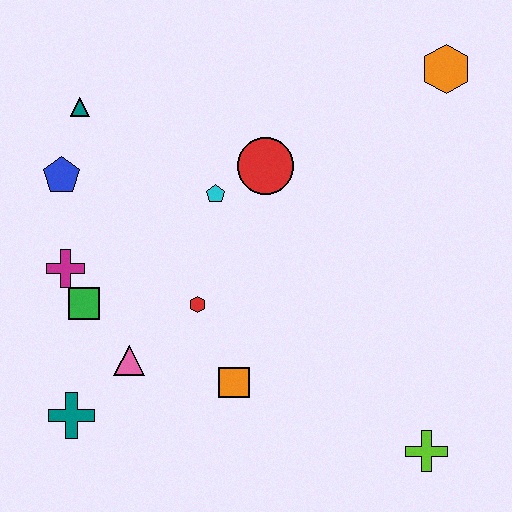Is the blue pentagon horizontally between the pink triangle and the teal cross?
No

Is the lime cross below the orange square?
Yes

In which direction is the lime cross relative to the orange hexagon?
The lime cross is below the orange hexagon.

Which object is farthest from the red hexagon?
The orange hexagon is farthest from the red hexagon.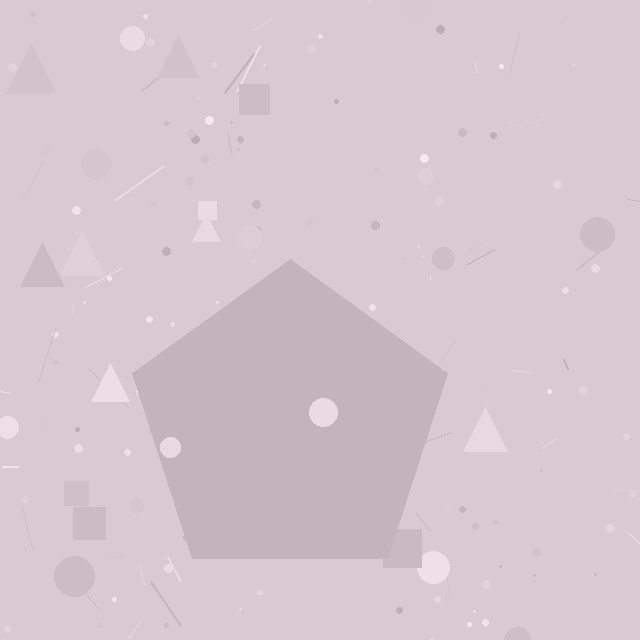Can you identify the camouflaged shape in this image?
The camouflaged shape is a pentagon.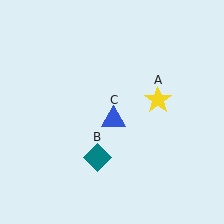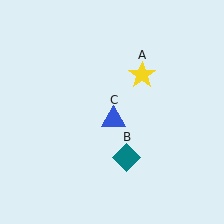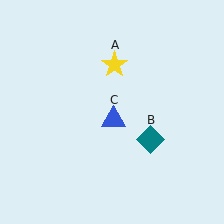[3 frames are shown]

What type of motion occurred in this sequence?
The yellow star (object A), teal diamond (object B) rotated counterclockwise around the center of the scene.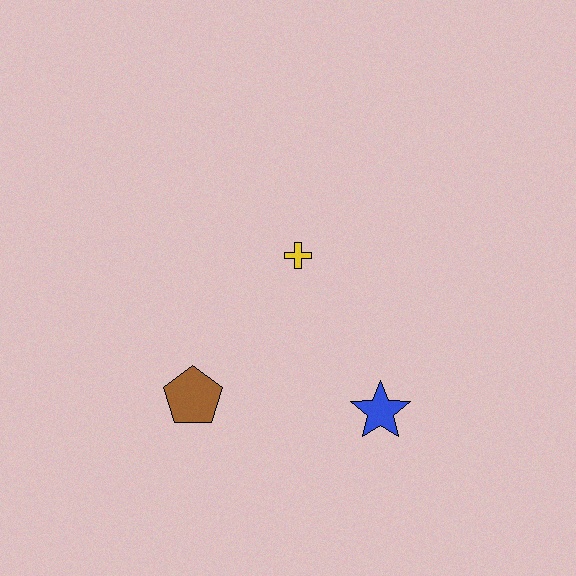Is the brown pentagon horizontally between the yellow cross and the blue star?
No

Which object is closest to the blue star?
The yellow cross is closest to the blue star.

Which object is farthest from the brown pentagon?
The blue star is farthest from the brown pentagon.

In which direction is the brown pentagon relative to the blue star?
The brown pentagon is to the left of the blue star.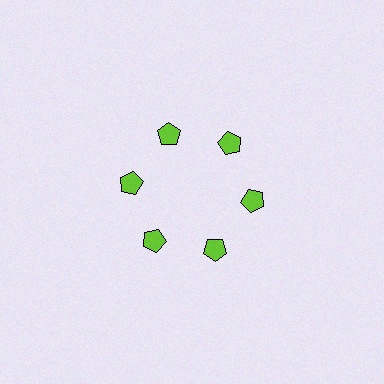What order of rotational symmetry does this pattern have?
This pattern has 6-fold rotational symmetry.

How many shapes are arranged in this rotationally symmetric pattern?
There are 6 shapes, arranged in 6 groups of 1.